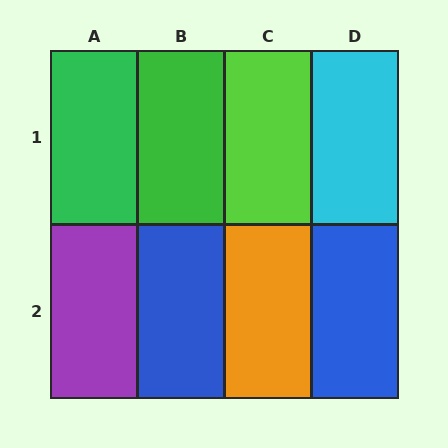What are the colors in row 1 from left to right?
Green, green, lime, cyan.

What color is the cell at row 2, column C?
Orange.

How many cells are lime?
1 cell is lime.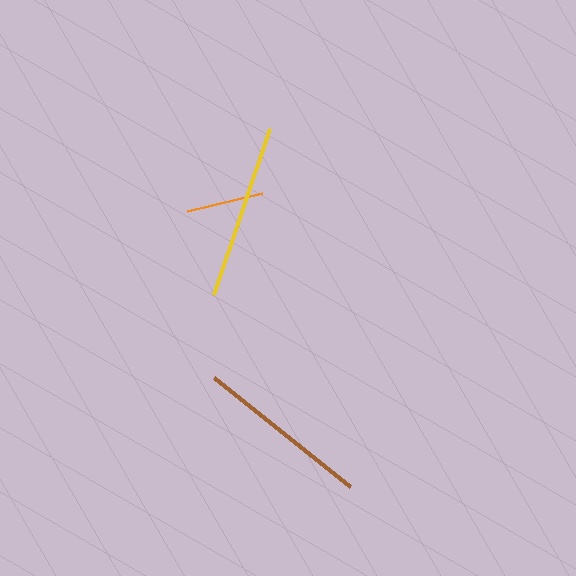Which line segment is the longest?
The yellow line is the longest at approximately 175 pixels.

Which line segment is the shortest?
The orange line is the shortest at approximately 78 pixels.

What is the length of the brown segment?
The brown segment is approximately 174 pixels long.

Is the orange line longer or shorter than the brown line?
The brown line is longer than the orange line.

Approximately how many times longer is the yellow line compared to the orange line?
The yellow line is approximately 2.3 times the length of the orange line.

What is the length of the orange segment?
The orange segment is approximately 78 pixels long.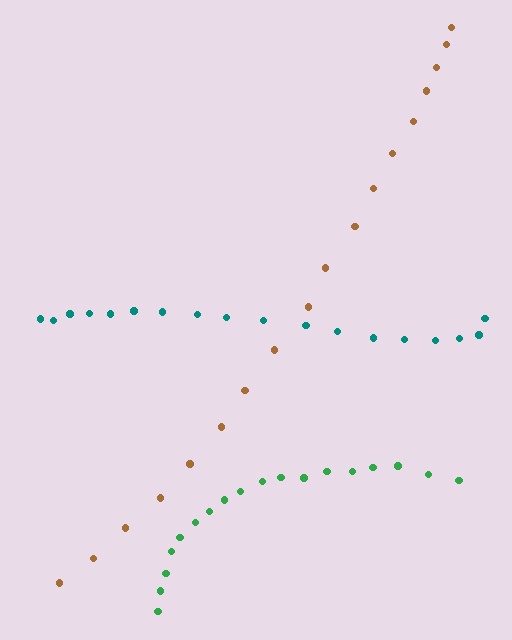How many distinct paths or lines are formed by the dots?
There are 3 distinct paths.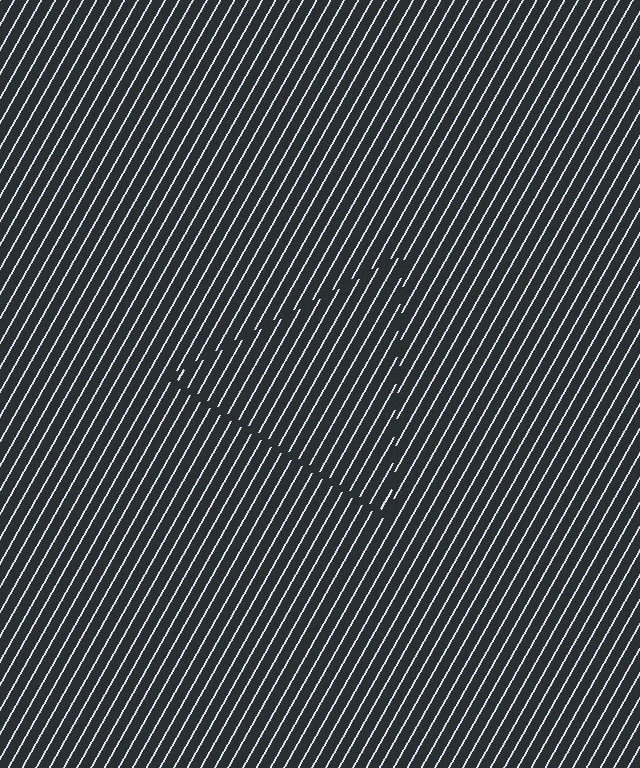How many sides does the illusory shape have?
3 sides — the line-ends trace a triangle.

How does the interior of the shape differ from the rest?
The interior of the shape contains the same grating, shifted by half a period — the contour is defined by the phase discontinuity where line-ends from the inner and outer gratings abut.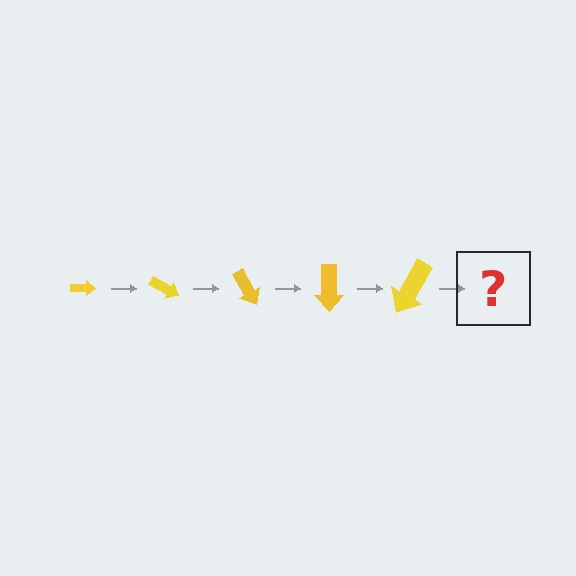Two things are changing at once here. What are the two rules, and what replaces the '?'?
The two rules are that the arrow grows larger each step and it rotates 30 degrees each step. The '?' should be an arrow, larger than the previous one and rotated 150 degrees from the start.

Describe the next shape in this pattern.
It should be an arrow, larger than the previous one and rotated 150 degrees from the start.